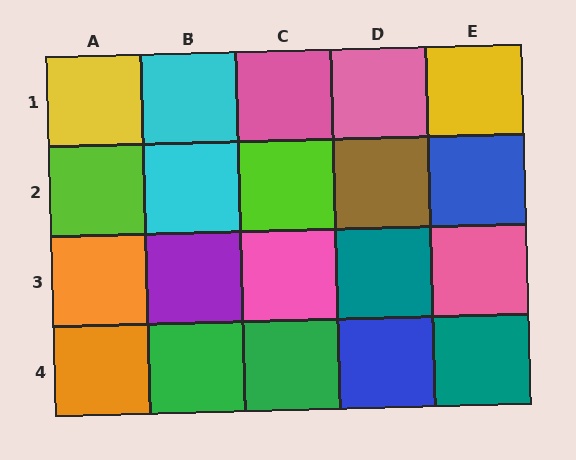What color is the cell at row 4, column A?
Orange.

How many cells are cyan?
2 cells are cyan.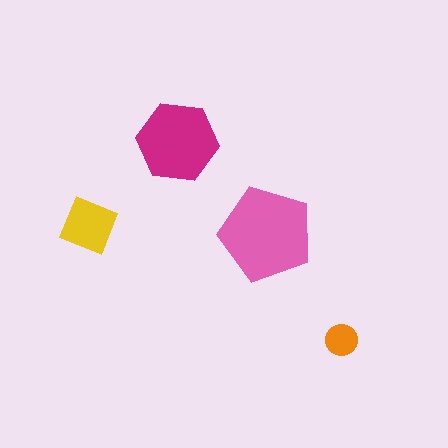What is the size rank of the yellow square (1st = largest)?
3rd.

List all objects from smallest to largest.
The orange circle, the yellow square, the magenta hexagon, the pink pentagon.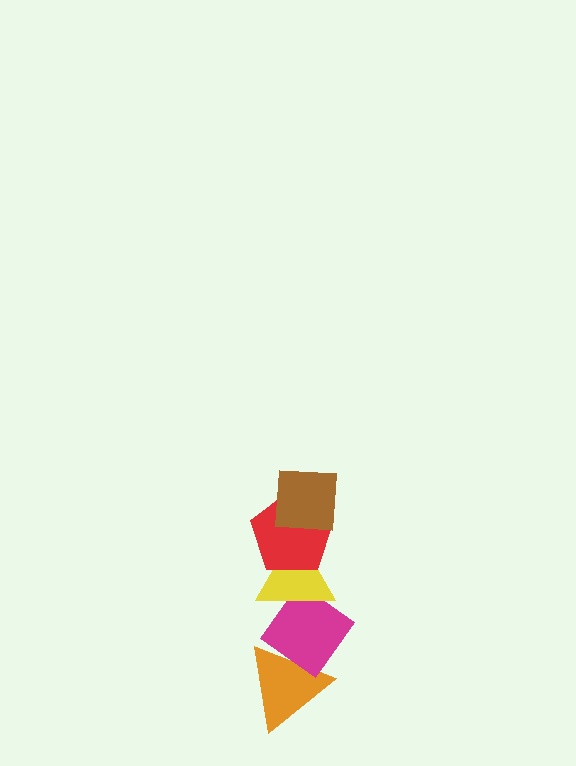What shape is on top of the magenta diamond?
The yellow triangle is on top of the magenta diamond.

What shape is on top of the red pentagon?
The brown square is on top of the red pentagon.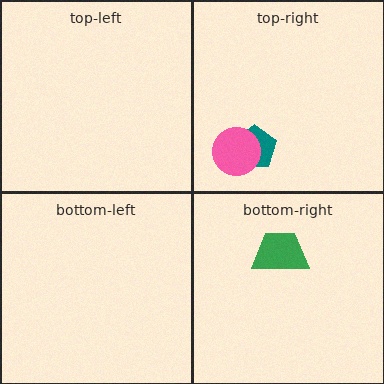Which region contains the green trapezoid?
The bottom-right region.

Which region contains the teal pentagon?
The top-right region.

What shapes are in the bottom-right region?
The green trapezoid.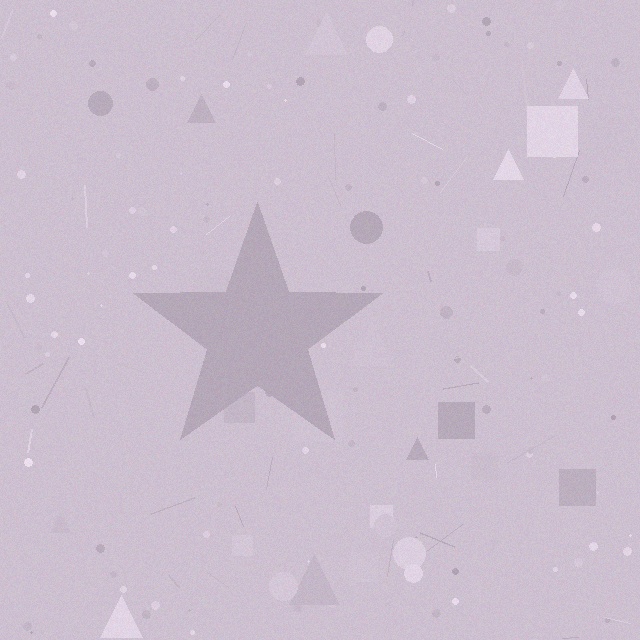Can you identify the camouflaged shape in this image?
The camouflaged shape is a star.